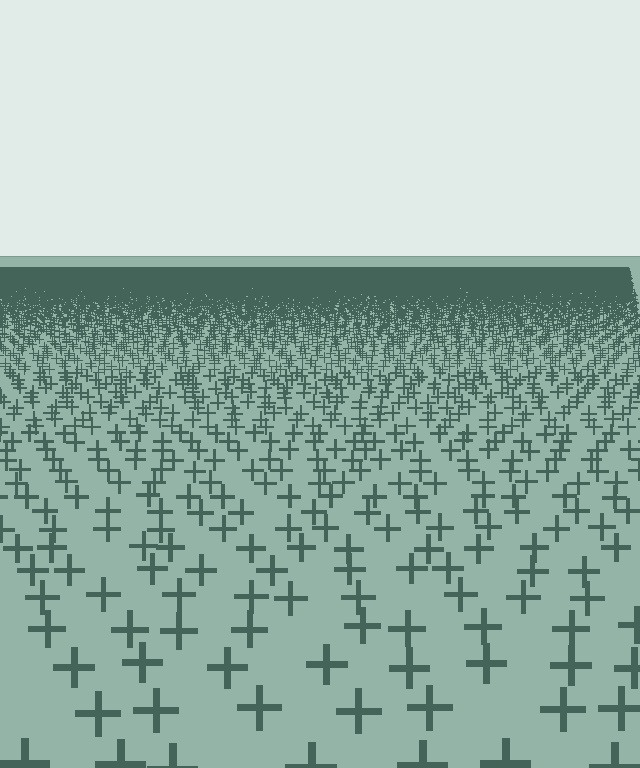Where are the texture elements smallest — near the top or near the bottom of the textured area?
Near the top.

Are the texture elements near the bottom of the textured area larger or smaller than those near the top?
Larger. Near the bottom, elements are closer to the viewer and appear at a bigger on-screen size.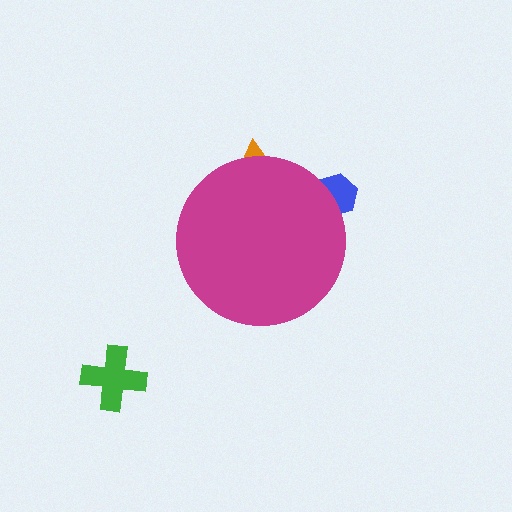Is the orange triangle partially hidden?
Yes, the orange triangle is partially hidden behind the magenta circle.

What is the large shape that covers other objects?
A magenta circle.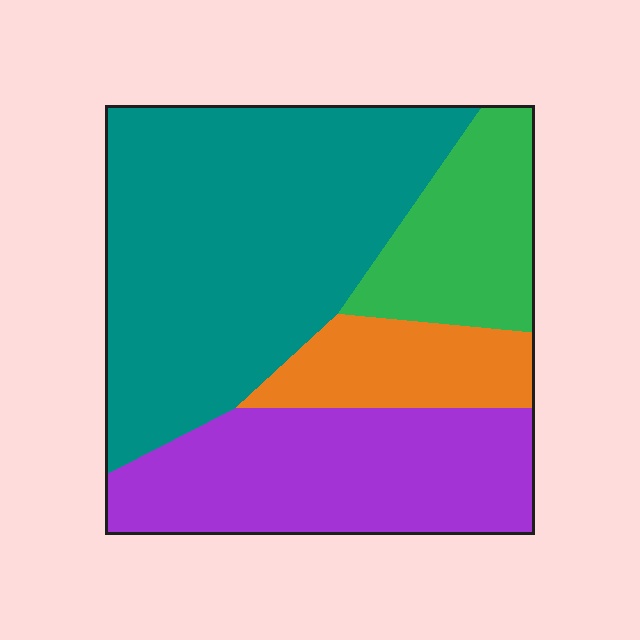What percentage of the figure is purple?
Purple covers 27% of the figure.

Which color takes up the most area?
Teal, at roughly 45%.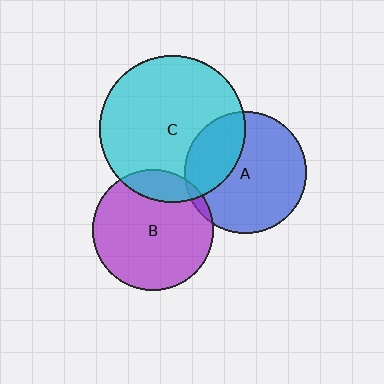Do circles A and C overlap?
Yes.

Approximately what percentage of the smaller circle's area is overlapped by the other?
Approximately 30%.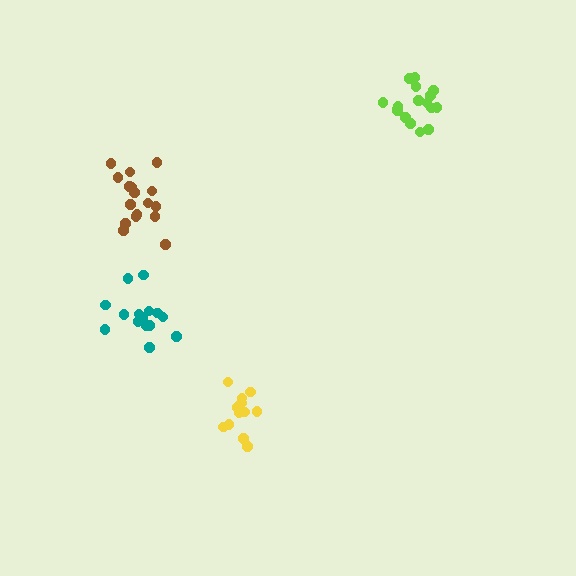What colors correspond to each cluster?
The clusters are colored: teal, yellow, lime, brown.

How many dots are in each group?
Group 1: 15 dots, Group 2: 12 dots, Group 3: 17 dots, Group 4: 17 dots (61 total).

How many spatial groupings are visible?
There are 4 spatial groupings.